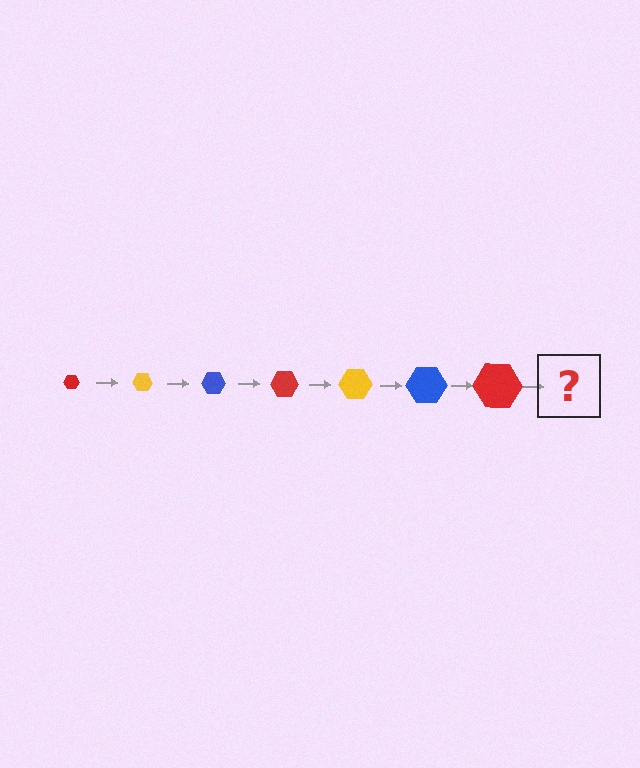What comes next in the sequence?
The next element should be a yellow hexagon, larger than the previous one.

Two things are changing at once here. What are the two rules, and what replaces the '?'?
The two rules are that the hexagon grows larger each step and the color cycles through red, yellow, and blue. The '?' should be a yellow hexagon, larger than the previous one.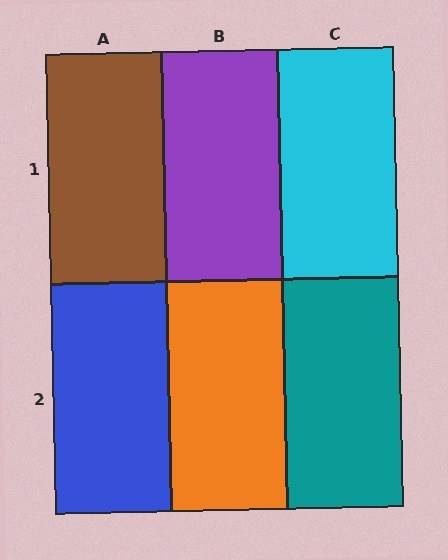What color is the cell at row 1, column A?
Brown.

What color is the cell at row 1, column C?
Cyan.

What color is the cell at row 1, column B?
Purple.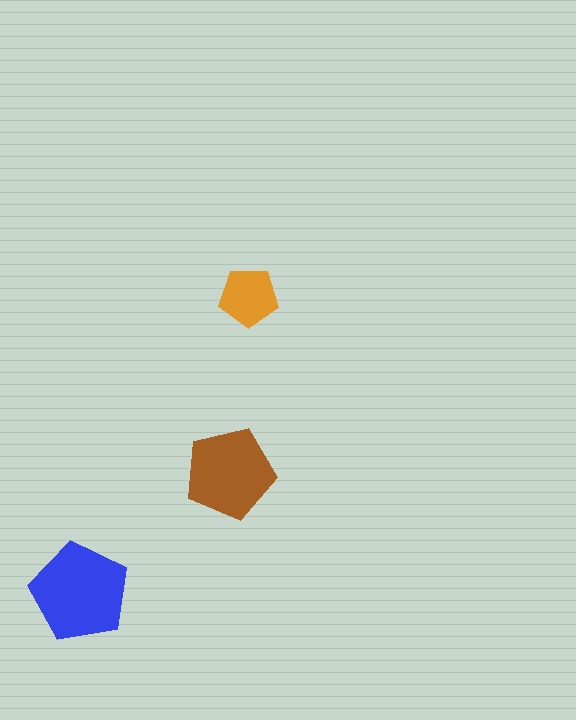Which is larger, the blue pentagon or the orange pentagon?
The blue one.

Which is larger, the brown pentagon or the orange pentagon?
The brown one.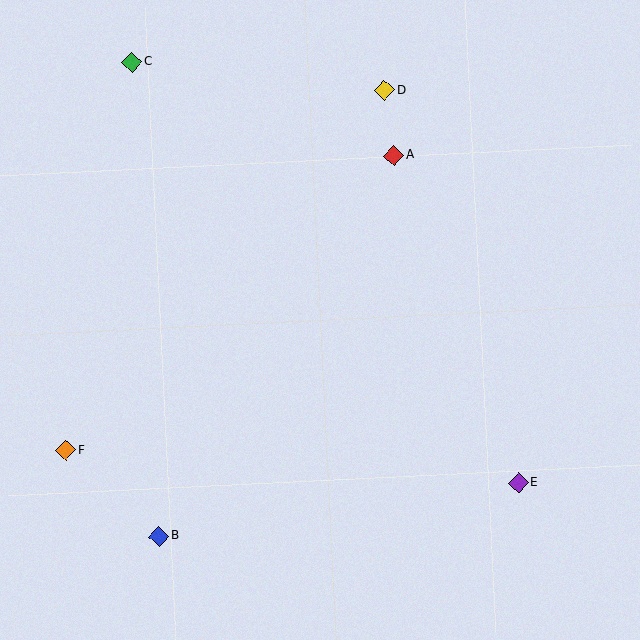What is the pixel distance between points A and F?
The distance between A and F is 441 pixels.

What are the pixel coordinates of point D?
Point D is at (385, 90).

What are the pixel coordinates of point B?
Point B is at (159, 536).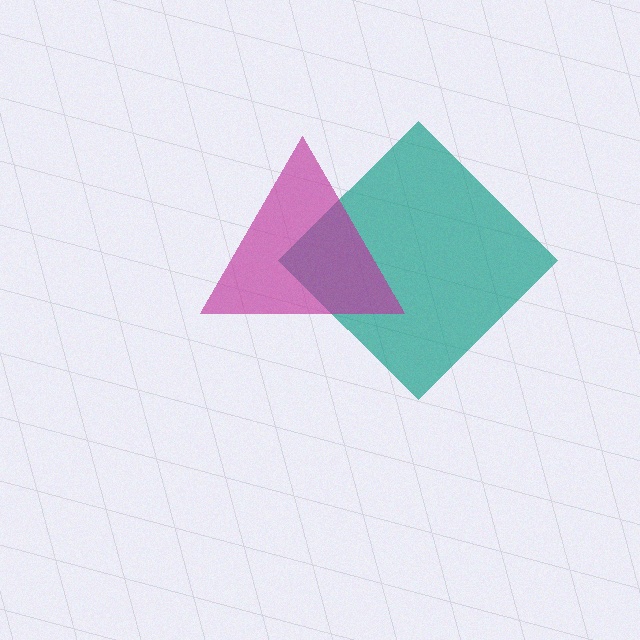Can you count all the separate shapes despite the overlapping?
Yes, there are 2 separate shapes.